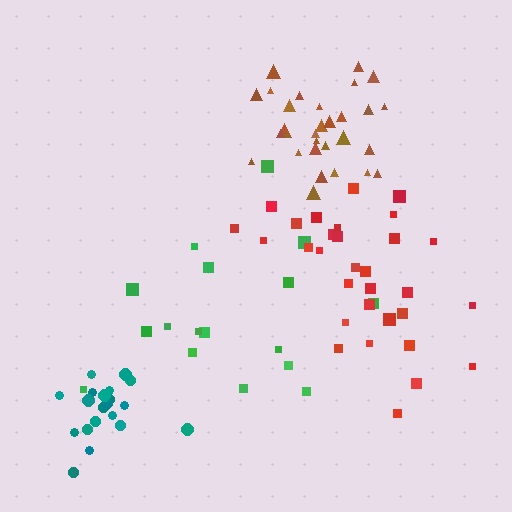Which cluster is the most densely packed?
Brown.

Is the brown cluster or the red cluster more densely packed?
Brown.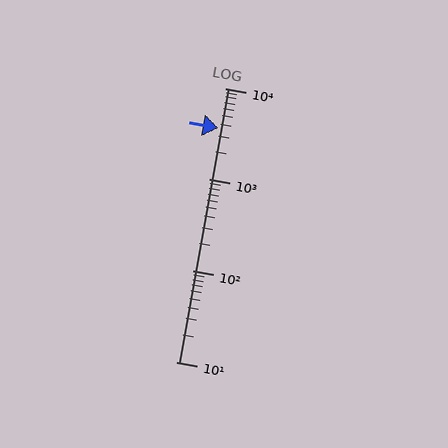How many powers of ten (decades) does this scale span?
The scale spans 3 decades, from 10 to 10000.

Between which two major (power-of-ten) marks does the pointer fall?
The pointer is between 1000 and 10000.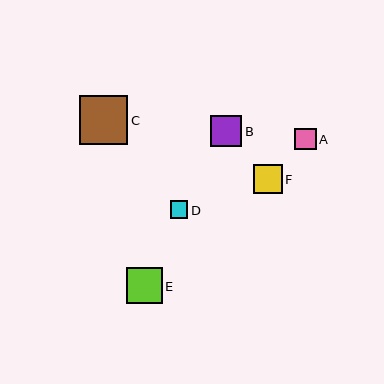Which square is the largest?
Square C is the largest with a size of approximately 49 pixels.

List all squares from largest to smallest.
From largest to smallest: C, E, B, F, A, D.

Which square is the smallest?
Square D is the smallest with a size of approximately 17 pixels.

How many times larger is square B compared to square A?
Square B is approximately 1.5 times the size of square A.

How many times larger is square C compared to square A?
Square C is approximately 2.3 times the size of square A.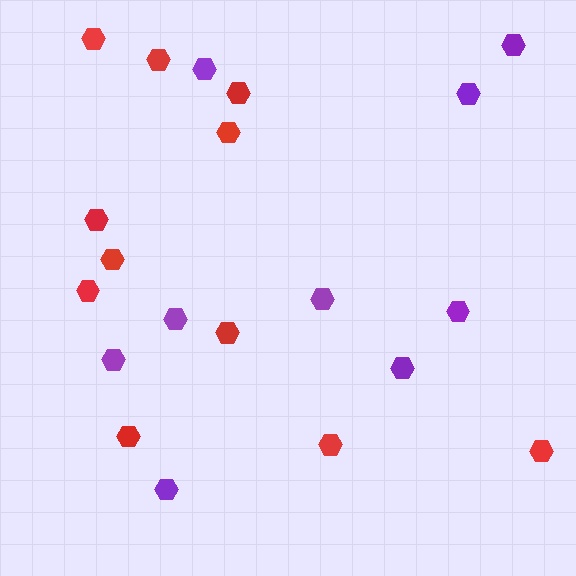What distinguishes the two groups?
There are 2 groups: one group of purple hexagons (9) and one group of red hexagons (11).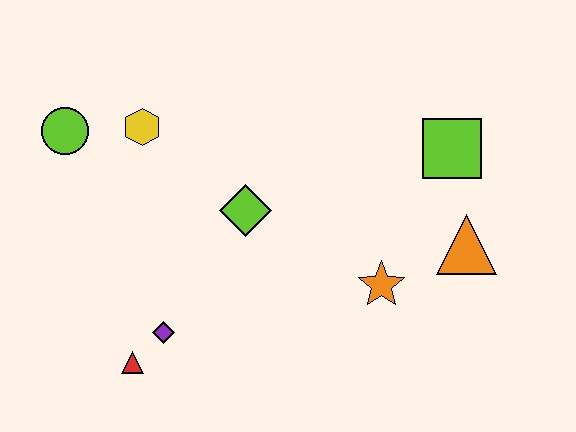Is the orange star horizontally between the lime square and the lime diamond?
Yes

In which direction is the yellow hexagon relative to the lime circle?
The yellow hexagon is to the right of the lime circle.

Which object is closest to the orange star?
The orange triangle is closest to the orange star.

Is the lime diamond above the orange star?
Yes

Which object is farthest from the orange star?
The lime circle is farthest from the orange star.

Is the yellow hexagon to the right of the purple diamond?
No